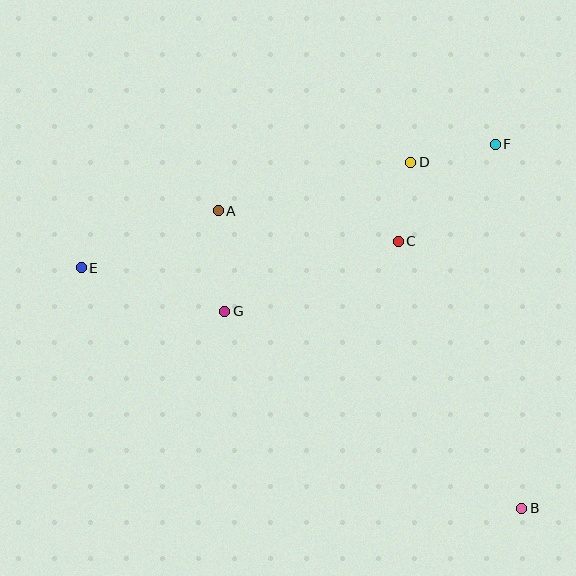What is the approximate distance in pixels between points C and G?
The distance between C and G is approximately 187 pixels.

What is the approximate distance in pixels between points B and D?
The distance between B and D is approximately 363 pixels.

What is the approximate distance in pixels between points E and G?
The distance between E and G is approximately 150 pixels.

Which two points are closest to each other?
Points C and D are closest to each other.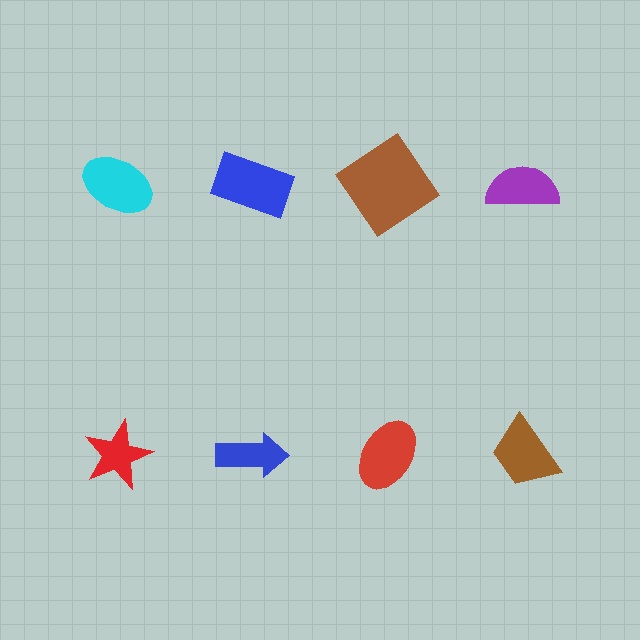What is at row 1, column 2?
A blue rectangle.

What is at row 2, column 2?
A blue arrow.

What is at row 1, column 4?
A purple semicircle.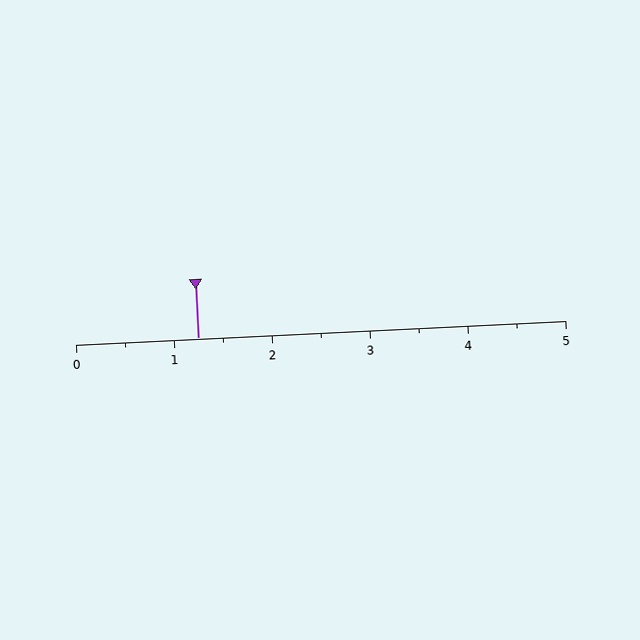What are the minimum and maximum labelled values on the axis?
The axis runs from 0 to 5.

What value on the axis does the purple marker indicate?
The marker indicates approximately 1.2.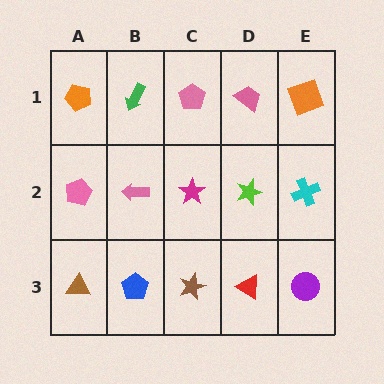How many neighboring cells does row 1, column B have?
3.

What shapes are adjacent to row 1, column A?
A pink pentagon (row 2, column A), a green arrow (row 1, column B).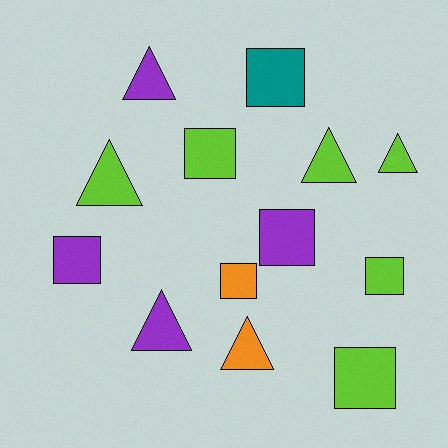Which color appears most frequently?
Lime, with 6 objects.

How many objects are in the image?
There are 13 objects.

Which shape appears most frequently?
Square, with 7 objects.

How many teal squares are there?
There is 1 teal square.